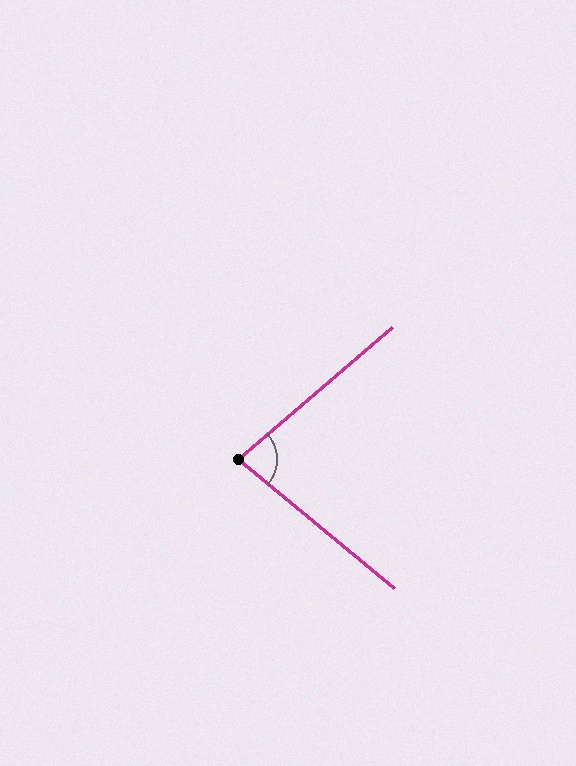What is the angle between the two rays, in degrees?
Approximately 80 degrees.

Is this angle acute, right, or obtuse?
It is acute.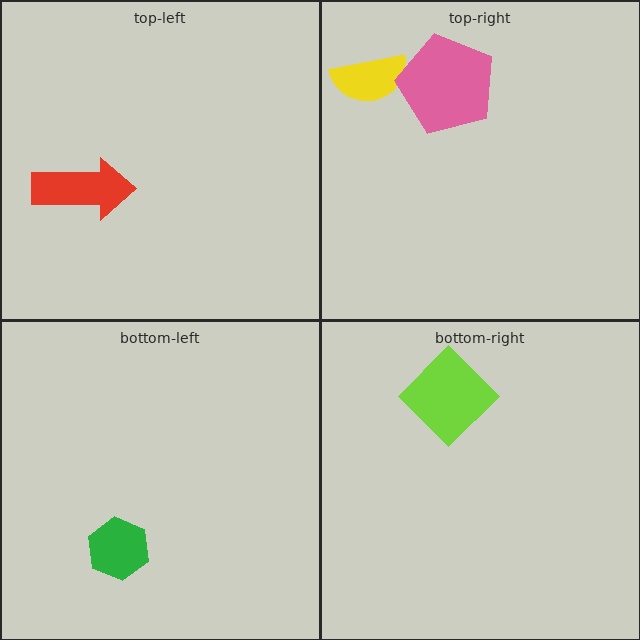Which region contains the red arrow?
The top-left region.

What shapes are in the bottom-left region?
The green hexagon.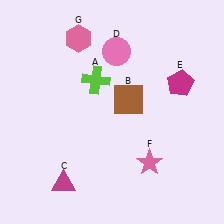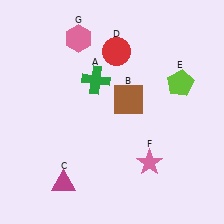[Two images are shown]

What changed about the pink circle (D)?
In Image 1, D is pink. In Image 2, it changed to red.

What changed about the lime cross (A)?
In Image 1, A is lime. In Image 2, it changed to green.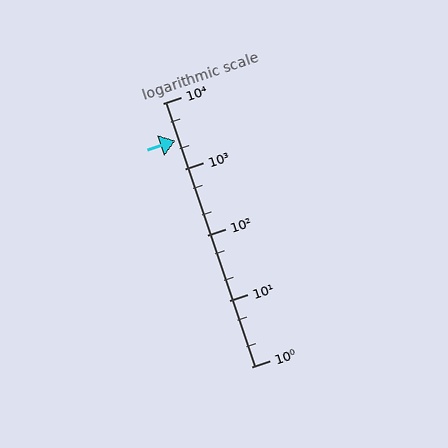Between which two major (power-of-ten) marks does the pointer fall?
The pointer is between 1000 and 10000.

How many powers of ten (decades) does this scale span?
The scale spans 4 decades, from 1 to 10000.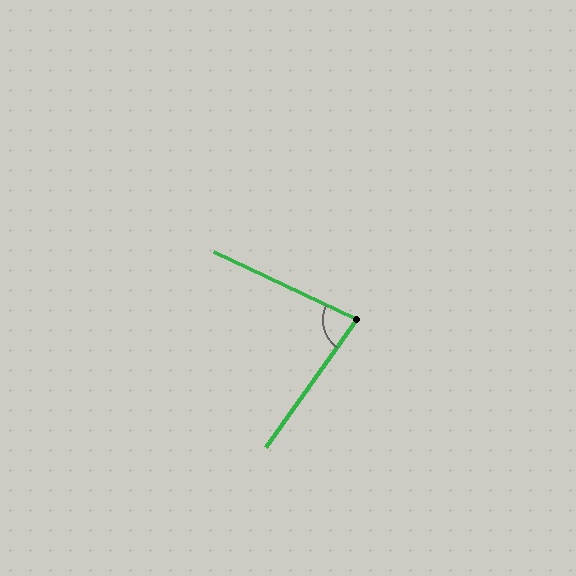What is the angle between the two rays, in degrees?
Approximately 80 degrees.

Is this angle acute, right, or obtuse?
It is acute.